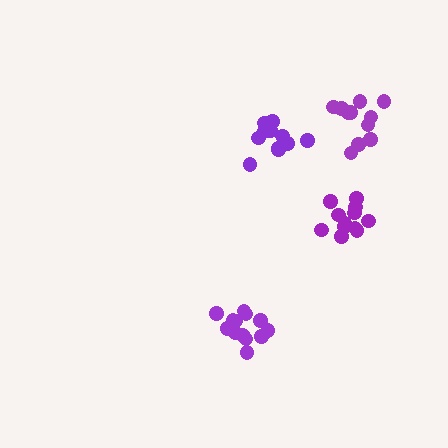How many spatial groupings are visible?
There are 4 spatial groupings.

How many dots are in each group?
Group 1: 12 dots, Group 2: 14 dots, Group 3: 12 dots, Group 4: 11 dots (49 total).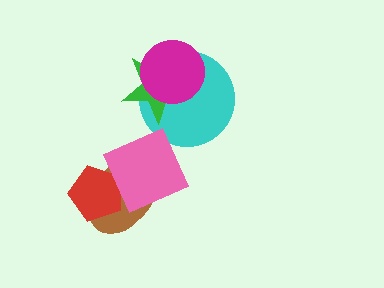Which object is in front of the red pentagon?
The pink diamond is in front of the red pentagon.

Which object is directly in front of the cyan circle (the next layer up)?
The green star is directly in front of the cyan circle.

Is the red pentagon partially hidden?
Yes, it is partially covered by another shape.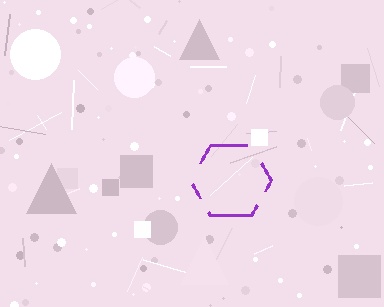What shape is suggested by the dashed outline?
The dashed outline suggests a hexagon.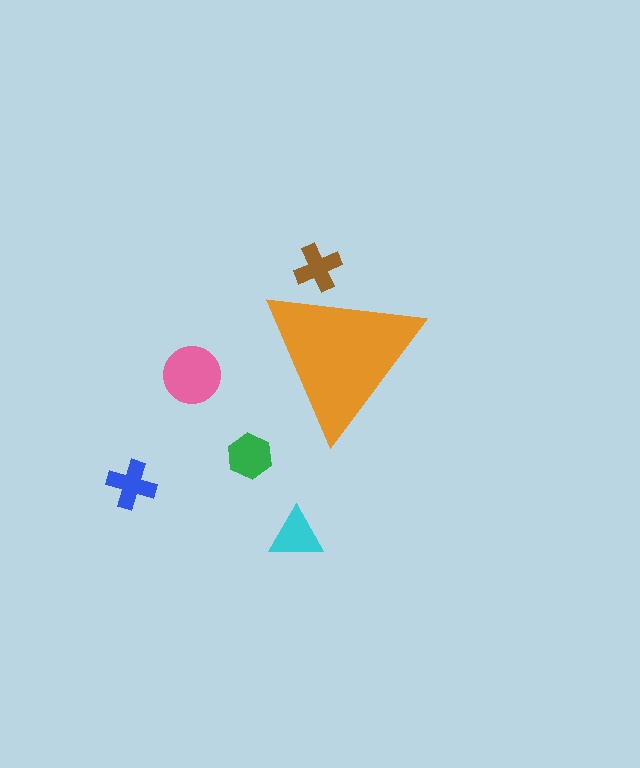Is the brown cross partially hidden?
Yes, the brown cross is partially hidden behind the orange triangle.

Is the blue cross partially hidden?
No, the blue cross is fully visible.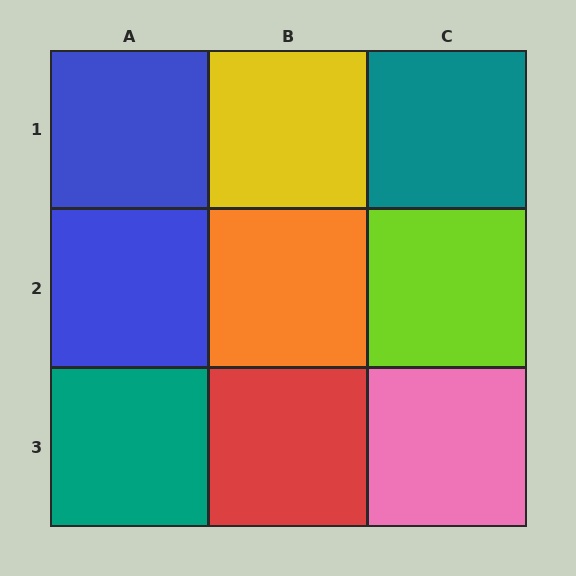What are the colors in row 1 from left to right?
Blue, yellow, teal.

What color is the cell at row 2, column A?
Blue.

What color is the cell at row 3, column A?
Teal.